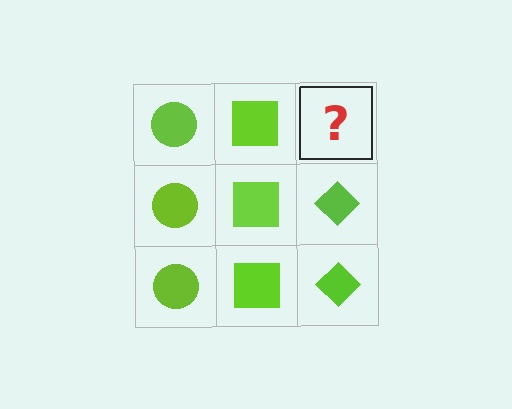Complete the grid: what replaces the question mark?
The question mark should be replaced with a lime diamond.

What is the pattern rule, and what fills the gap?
The rule is that each column has a consistent shape. The gap should be filled with a lime diamond.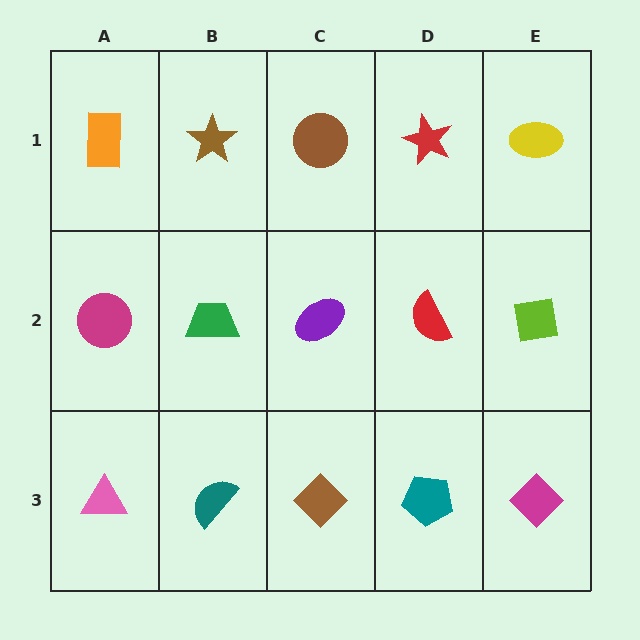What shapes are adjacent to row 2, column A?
An orange rectangle (row 1, column A), a pink triangle (row 3, column A), a green trapezoid (row 2, column B).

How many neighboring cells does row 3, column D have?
3.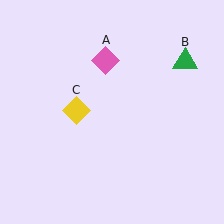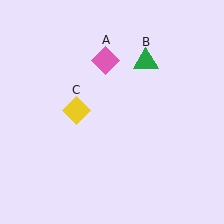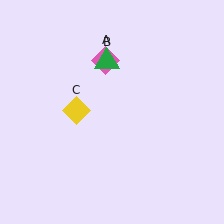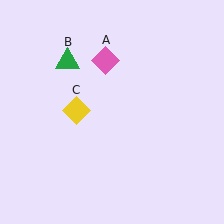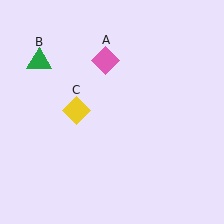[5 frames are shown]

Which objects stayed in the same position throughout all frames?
Pink diamond (object A) and yellow diamond (object C) remained stationary.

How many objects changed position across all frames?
1 object changed position: green triangle (object B).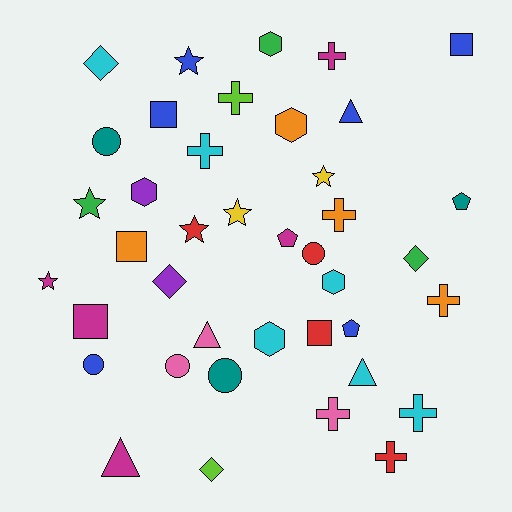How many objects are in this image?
There are 40 objects.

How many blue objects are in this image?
There are 6 blue objects.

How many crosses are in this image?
There are 8 crosses.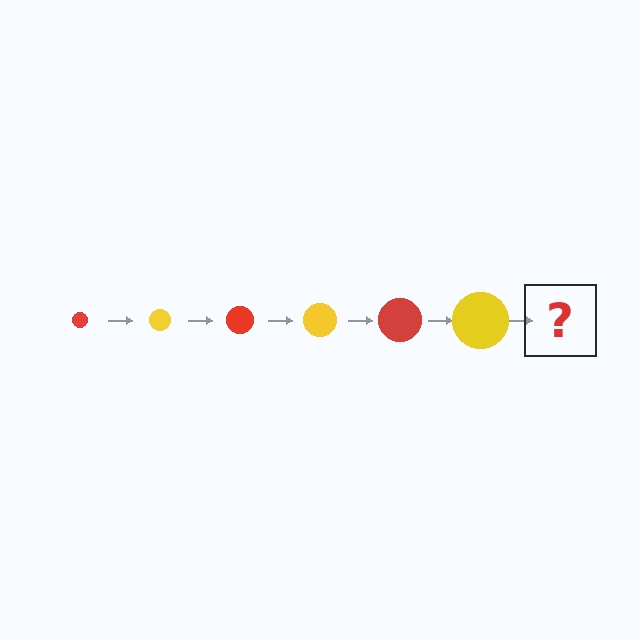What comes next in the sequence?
The next element should be a red circle, larger than the previous one.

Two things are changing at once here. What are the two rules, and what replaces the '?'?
The two rules are that the circle grows larger each step and the color cycles through red and yellow. The '?' should be a red circle, larger than the previous one.